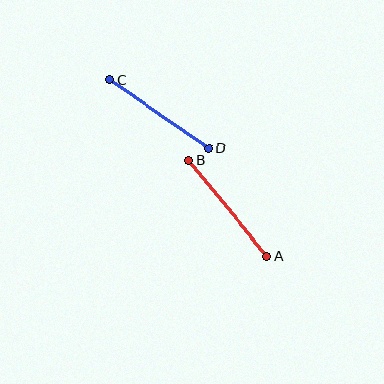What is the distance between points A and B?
The distance is approximately 123 pixels.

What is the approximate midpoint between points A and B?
The midpoint is at approximately (228, 208) pixels.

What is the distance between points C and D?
The distance is approximately 120 pixels.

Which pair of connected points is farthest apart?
Points A and B are farthest apart.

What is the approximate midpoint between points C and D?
The midpoint is at approximately (159, 114) pixels.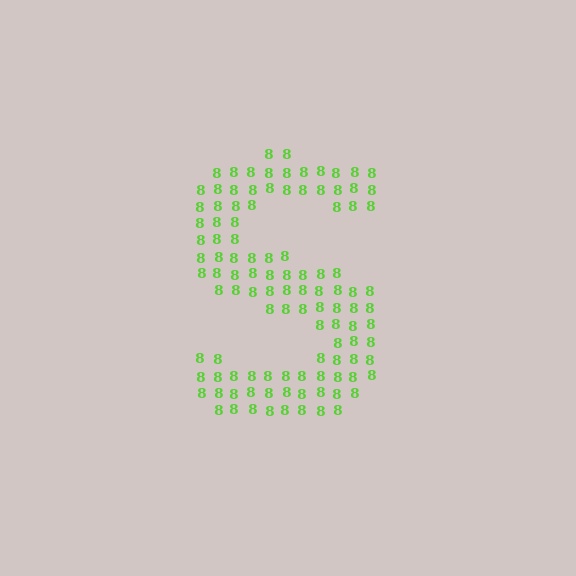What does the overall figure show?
The overall figure shows the letter S.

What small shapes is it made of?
It is made of small digit 8's.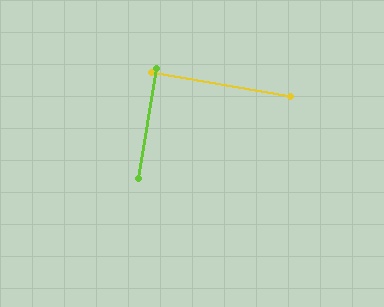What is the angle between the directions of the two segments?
Approximately 90 degrees.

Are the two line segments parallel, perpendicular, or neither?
Perpendicular — they meet at approximately 90°.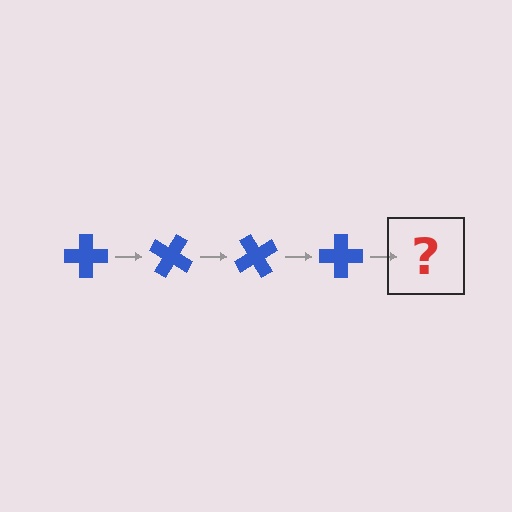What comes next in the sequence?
The next element should be a blue cross rotated 120 degrees.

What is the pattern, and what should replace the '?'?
The pattern is that the cross rotates 30 degrees each step. The '?' should be a blue cross rotated 120 degrees.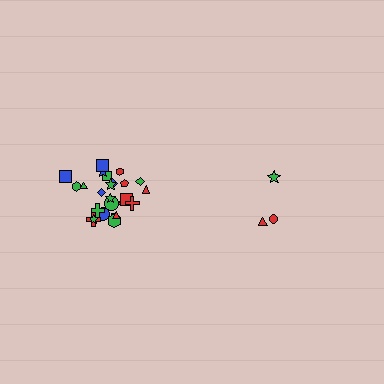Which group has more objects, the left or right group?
The left group.